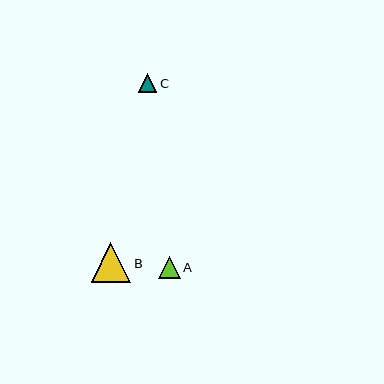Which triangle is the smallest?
Triangle C is the smallest with a size of approximately 18 pixels.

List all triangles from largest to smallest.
From largest to smallest: B, A, C.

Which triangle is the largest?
Triangle B is the largest with a size of approximately 39 pixels.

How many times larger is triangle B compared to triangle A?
Triangle B is approximately 1.8 times the size of triangle A.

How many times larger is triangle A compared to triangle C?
Triangle A is approximately 1.2 times the size of triangle C.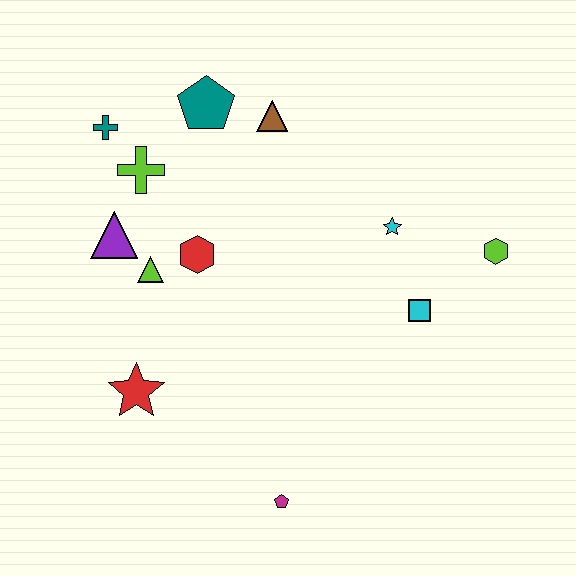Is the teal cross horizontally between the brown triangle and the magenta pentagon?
No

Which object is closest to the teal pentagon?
The brown triangle is closest to the teal pentagon.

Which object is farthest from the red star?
The lime hexagon is farthest from the red star.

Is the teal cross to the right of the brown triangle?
No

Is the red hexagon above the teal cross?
No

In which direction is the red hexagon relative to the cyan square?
The red hexagon is to the left of the cyan square.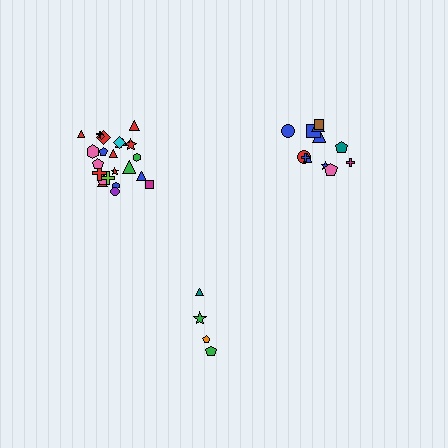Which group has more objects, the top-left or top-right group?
The top-left group.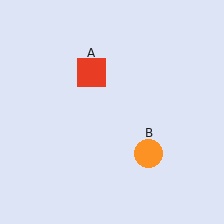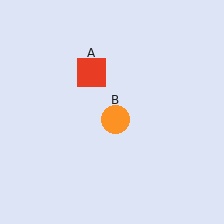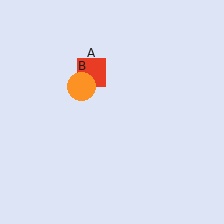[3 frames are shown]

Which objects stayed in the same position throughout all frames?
Red square (object A) remained stationary.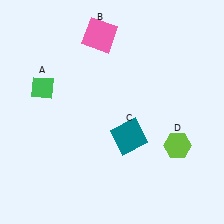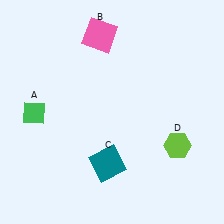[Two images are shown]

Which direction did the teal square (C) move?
The teal square (C) moved down.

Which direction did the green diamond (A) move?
The green diamond (A) moved down.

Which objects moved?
The objects that moved are: the green diamond (A), the teal square (C).